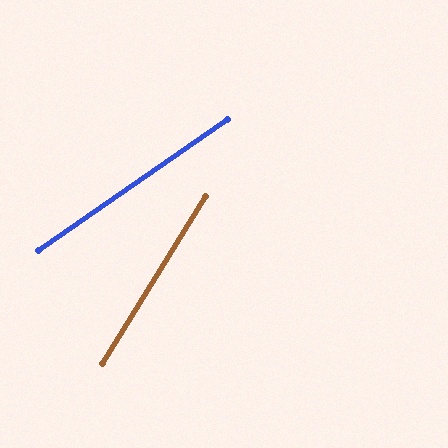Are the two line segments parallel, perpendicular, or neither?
Neither parallel nor perpendicular — they differ by about 23°.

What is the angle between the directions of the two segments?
Approximately 23 degrees.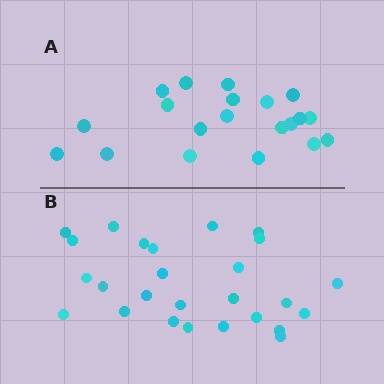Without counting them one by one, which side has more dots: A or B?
Region B (the bottom region) has more dots.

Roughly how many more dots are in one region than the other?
Region B has about 6 more dots than region A.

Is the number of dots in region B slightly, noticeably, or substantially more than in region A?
Region B has noticeably more, but not dramatically so. The ratio is roughly 1.3 to 1.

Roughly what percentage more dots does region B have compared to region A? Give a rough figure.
About 30% more.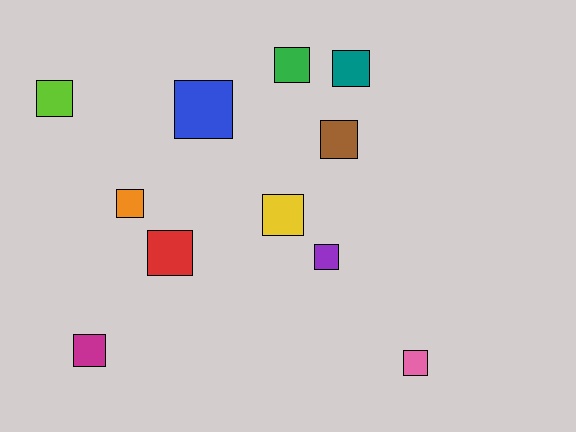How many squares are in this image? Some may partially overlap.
There are 11 squares.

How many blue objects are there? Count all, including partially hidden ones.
There is 1 blue object.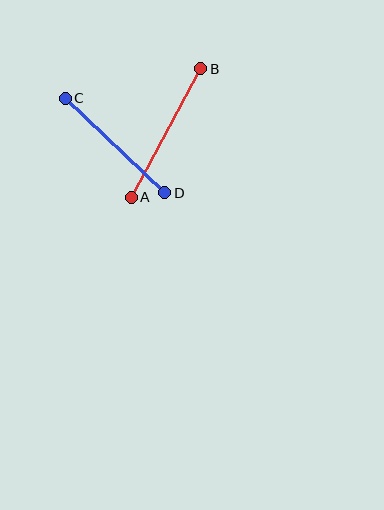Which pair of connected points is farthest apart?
Points A and B are farthest apart.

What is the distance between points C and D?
The distance is approximately 137 pixels.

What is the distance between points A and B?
The distance is approximately 146 pixels.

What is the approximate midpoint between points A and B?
The midpoint is at approximately (166, 133) pixels.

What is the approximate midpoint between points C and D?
The midpoint is at approximately (115, 146) pixels.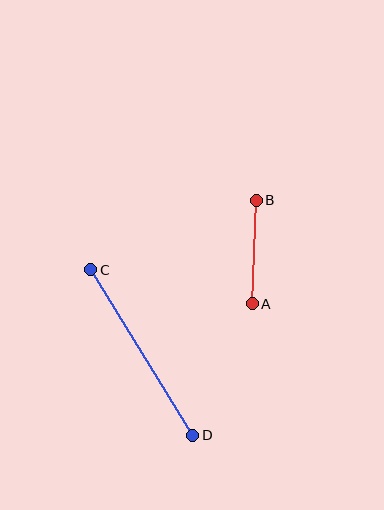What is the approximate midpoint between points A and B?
The midpoint is at approximately (254, 252) pixels.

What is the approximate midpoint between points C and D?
The midpoint is at approximately (142, 353) pixels.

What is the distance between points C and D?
The distance is approximately 195 pixels.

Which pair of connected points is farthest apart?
Points C and D are farthest apart.